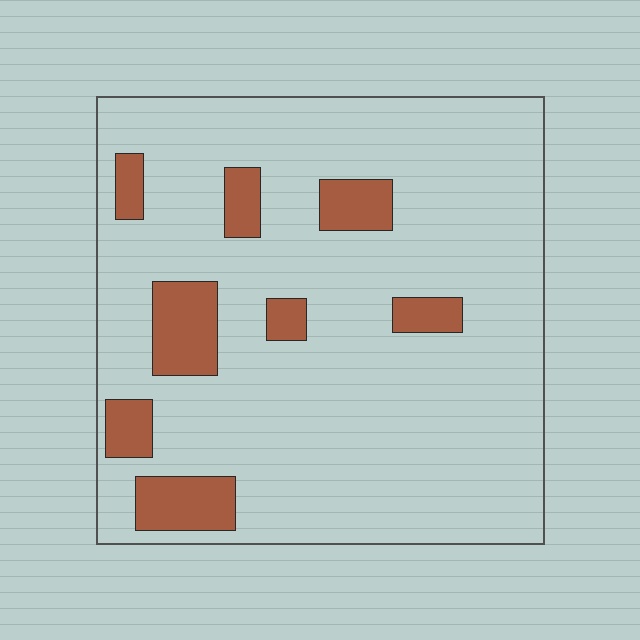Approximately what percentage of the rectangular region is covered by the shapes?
Approximately 15%.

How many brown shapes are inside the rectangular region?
8.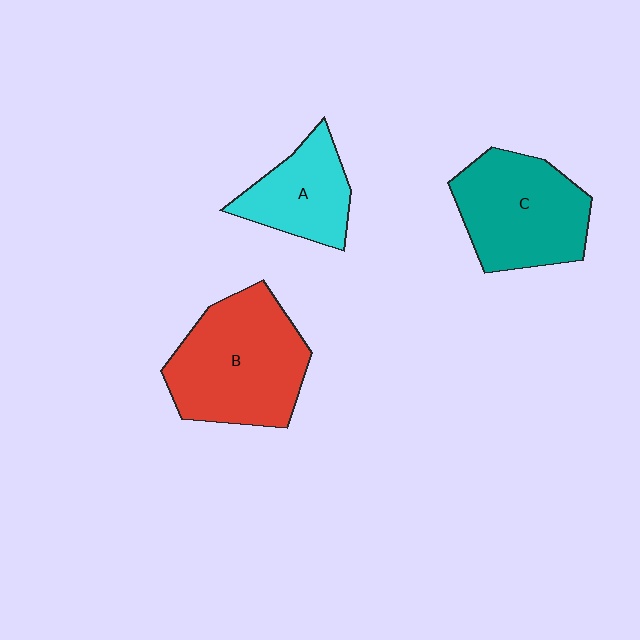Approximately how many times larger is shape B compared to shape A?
Approximately 1.7 times.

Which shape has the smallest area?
Shape A (cyan).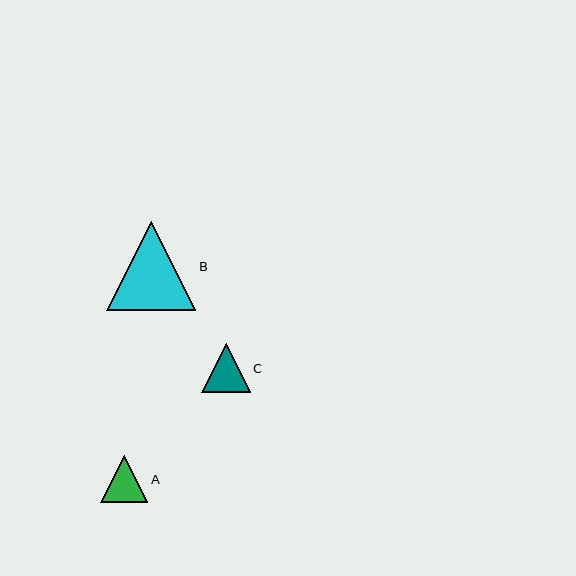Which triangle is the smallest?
Triangle A is the smallest with a size of approximately 47 pixels.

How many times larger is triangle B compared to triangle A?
Triangle B is approximately 1.9 times the size of triangle A.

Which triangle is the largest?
Triangle B is the largest with a size of approximately 89 pixels.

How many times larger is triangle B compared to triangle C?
Triangle B is approximately 1.8 times the size of triangle C.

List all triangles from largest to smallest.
From largest to smallest: B, C, A.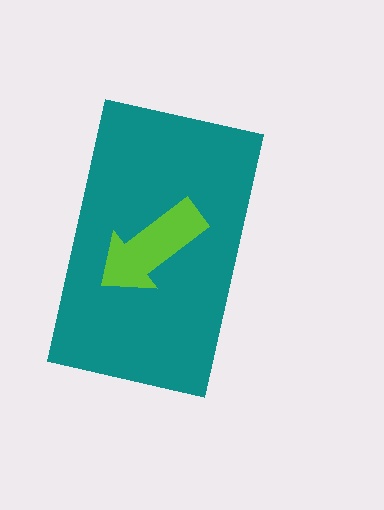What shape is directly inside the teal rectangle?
The lime arrow.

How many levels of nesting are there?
2.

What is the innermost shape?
The lime arrow.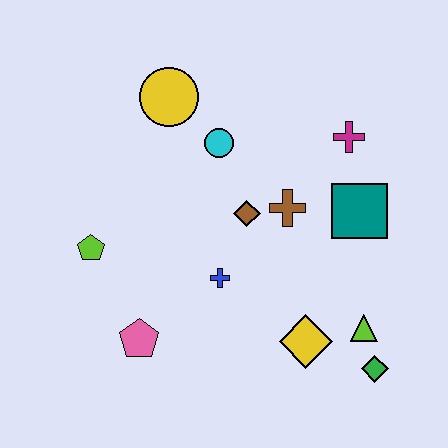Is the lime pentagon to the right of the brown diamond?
No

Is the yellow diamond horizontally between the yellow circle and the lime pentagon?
No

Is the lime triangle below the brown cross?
Yes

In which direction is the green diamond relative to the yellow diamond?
The green diamond is to the right of the yellow diamond.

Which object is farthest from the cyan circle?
The green diamond is farthest from the cyan circle.